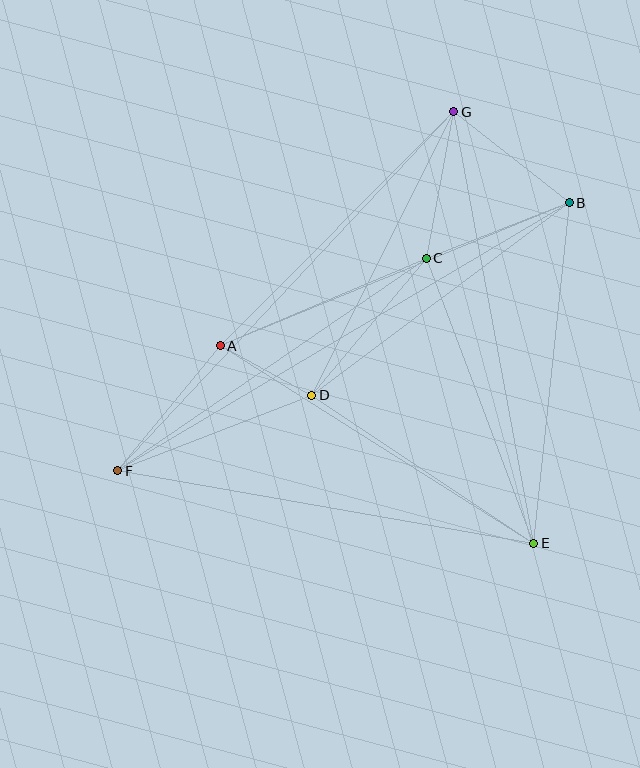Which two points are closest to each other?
Points A and D are closest to each other.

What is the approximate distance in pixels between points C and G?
The distance between C and G is approximately 149 pixels.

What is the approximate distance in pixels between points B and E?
The distance between B and E is approximately 342 pixels.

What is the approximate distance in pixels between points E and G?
The distance between E and G is approximately 439 pixels.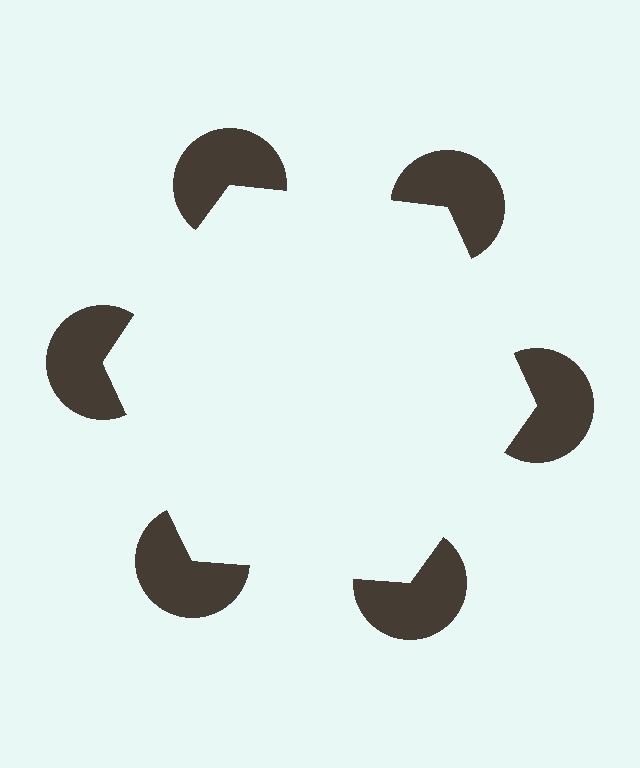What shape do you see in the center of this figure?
An illusory hexagon — its edges are inferred from the aligned wedge cuts in the pac-man discs, not physically drawn.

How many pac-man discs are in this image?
There are 6 — one at each vertex of the illusory hexagon.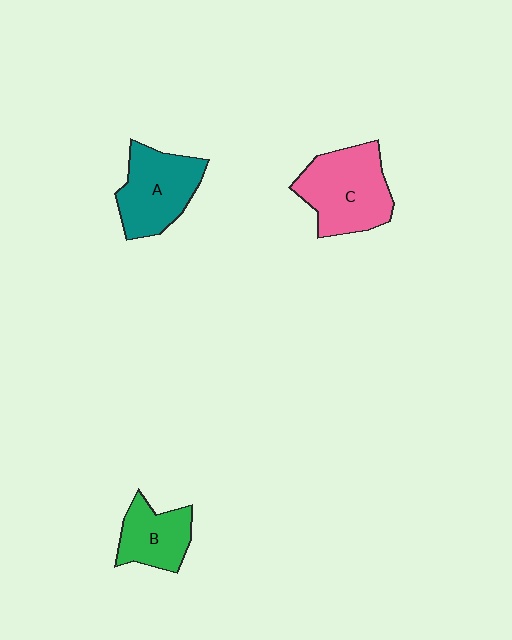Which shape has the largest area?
Shape C (pink).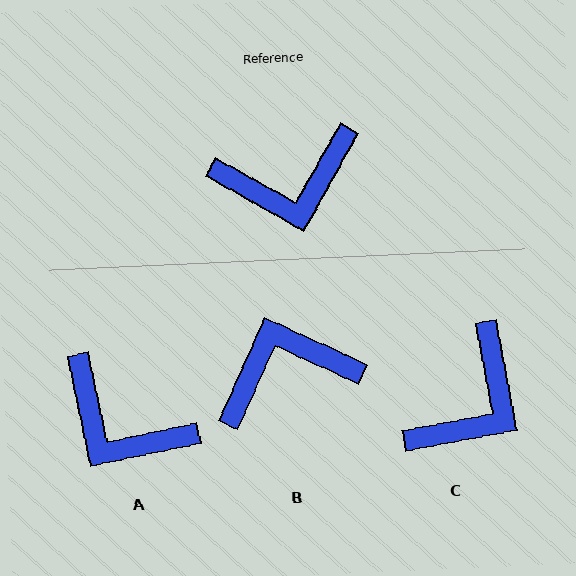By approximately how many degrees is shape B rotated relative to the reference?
Approximately 175 degrees clockwise.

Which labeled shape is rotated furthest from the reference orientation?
B, about 175 degrees away.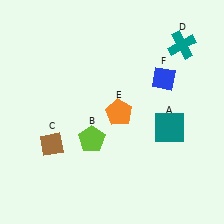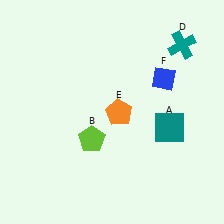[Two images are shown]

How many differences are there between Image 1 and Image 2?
There is 1 difference between the two images.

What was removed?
The brown diamond (C) was removed in Image 2.